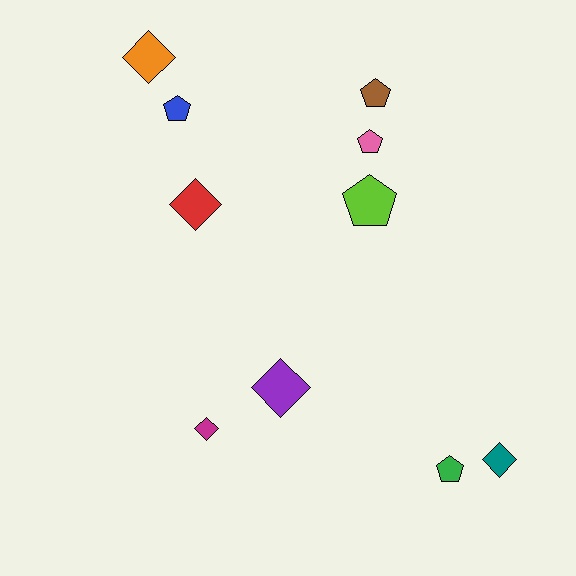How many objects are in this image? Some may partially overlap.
There are 10 objects.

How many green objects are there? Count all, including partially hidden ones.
There is 1 green object.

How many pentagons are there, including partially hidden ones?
There are 5 pentagons.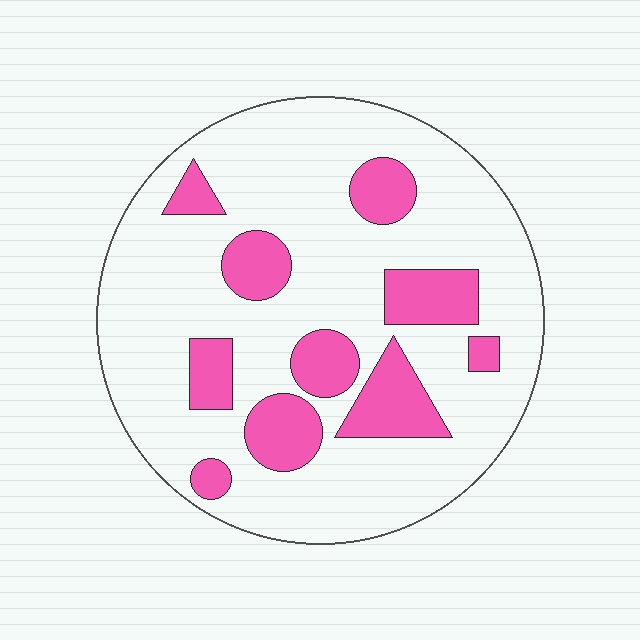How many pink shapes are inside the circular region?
10.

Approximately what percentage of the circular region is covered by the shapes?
Approximately 20%.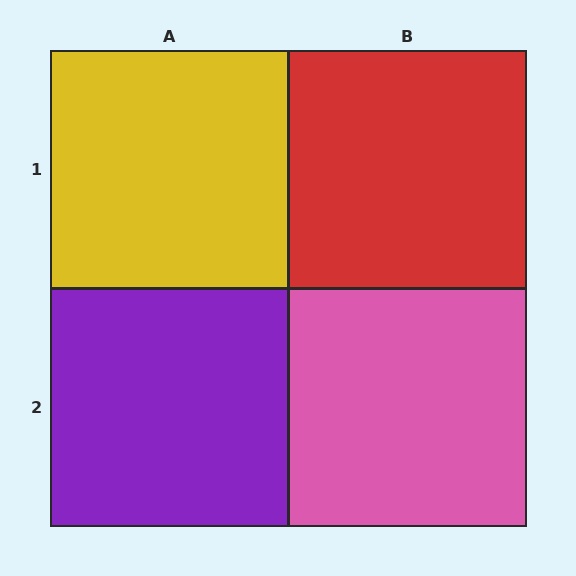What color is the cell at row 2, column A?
Purple.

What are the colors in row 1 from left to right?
Yellow, red.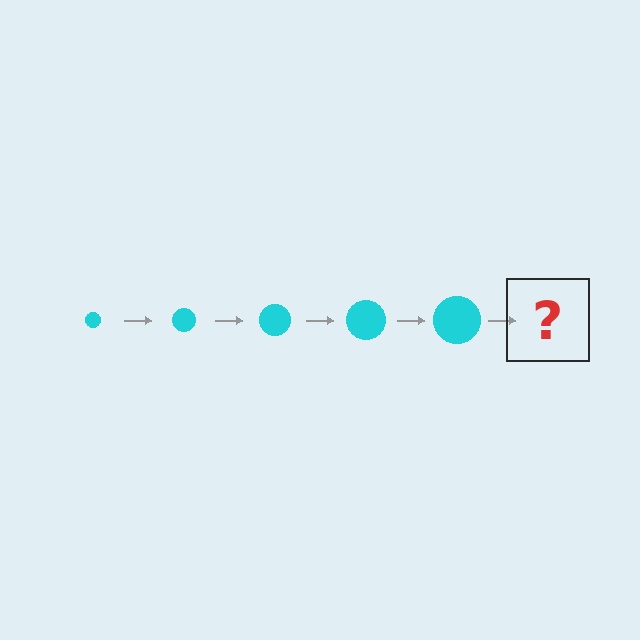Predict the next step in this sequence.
The next step is a cyan circle, larger than the previous one.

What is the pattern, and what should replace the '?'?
The pattern is that the circle gets progressively larger each step. The '?' should be a cyan circle, larger than the previous one.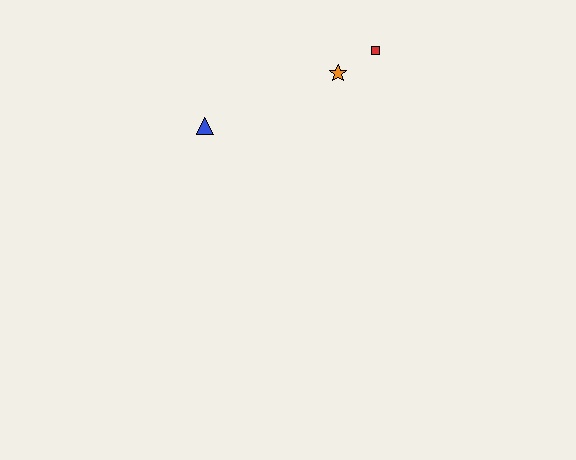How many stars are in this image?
There is 1 star.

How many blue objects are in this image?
There is 1 blue object.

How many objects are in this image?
There are 3 objects.